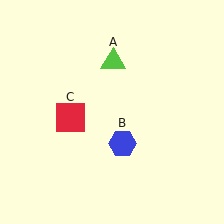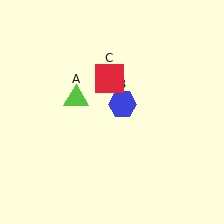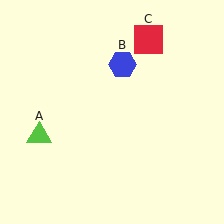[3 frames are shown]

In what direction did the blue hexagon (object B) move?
The blue hexagon (object B) moved up.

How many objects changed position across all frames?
3 objects changed position: lime triangle (object A), blue hexagon (object B), red square (object C).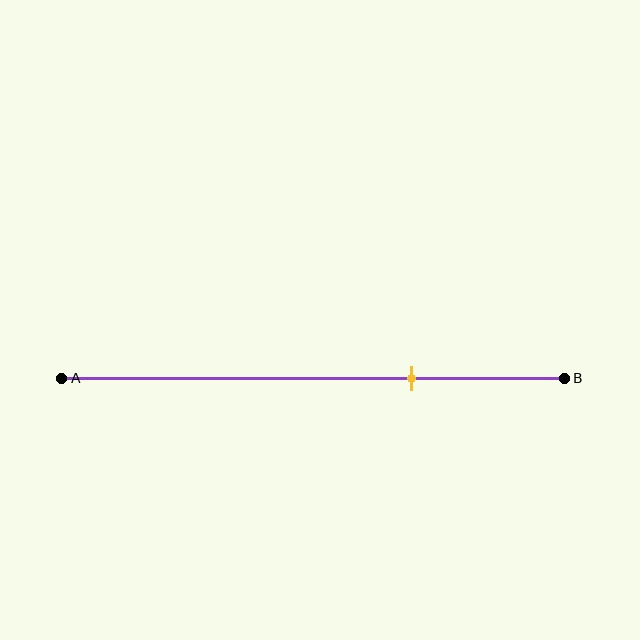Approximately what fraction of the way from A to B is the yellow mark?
The yellow mark is approximately 70% of the way from A to B.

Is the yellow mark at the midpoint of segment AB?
No, the mark is at about 70% from A, not at the 50% midpoint.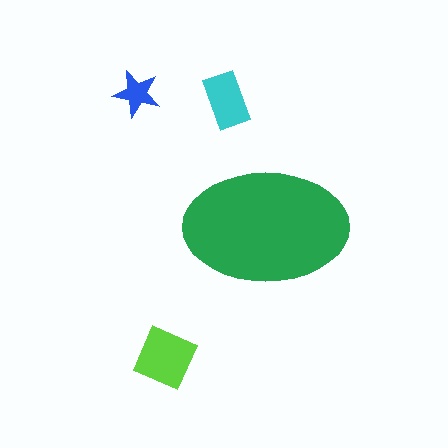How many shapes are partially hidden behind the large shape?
0 shapes are partially hidden.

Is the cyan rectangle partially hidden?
No, the cyan rectangle is fully visible.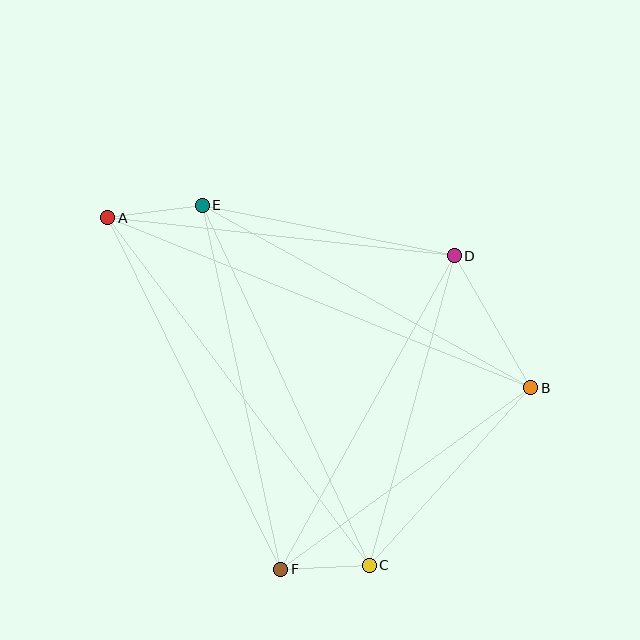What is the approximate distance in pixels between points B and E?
The distance between B and E is approximately 376 pixels.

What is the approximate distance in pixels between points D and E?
The distance between D and E is approximately 257 pixels.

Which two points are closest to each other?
Points C and F are closest to each other.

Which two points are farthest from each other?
Points A and B are farthest from each other.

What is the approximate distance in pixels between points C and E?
The distance between C and E is approximately 397 pixels.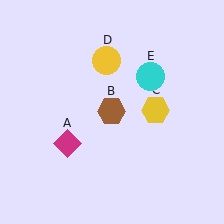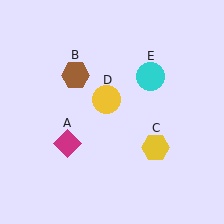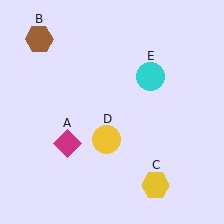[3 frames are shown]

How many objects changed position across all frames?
3 objects changed position: brown hexagon (object B), yellow hexagon (object C), yellow circle (object D).